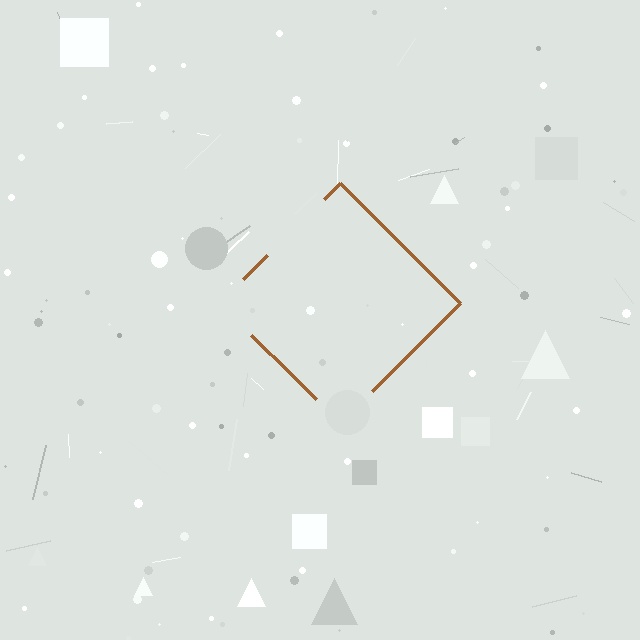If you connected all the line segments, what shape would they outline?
They would outline a diamond.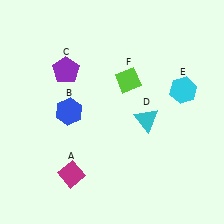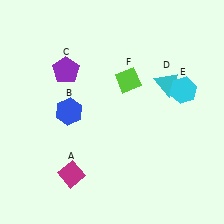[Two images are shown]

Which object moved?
The cyan triangle (D) moved up.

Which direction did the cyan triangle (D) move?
The cyan triangle (D) moved up.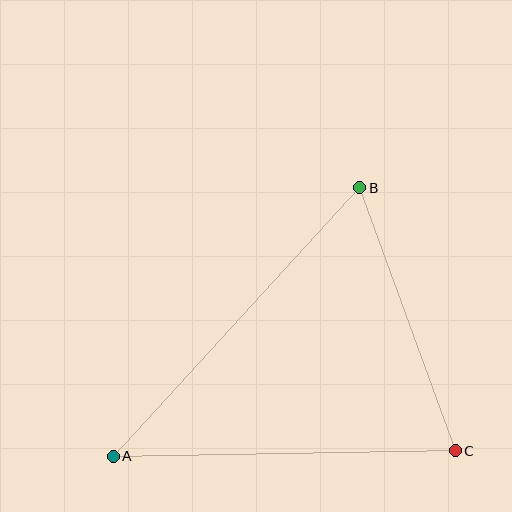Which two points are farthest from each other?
Points A and B are farthest from each other.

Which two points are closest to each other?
Points B and C are closest to each other.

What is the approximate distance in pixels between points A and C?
The distance between A and C is approximately 342 pixels.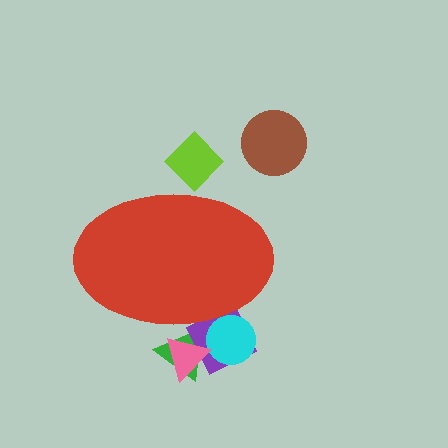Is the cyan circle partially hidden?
Yes, the cyan circle is partially hidden behind the red ellipse.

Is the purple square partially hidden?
Yes, the purple square is partially hidden behind the red ellipse.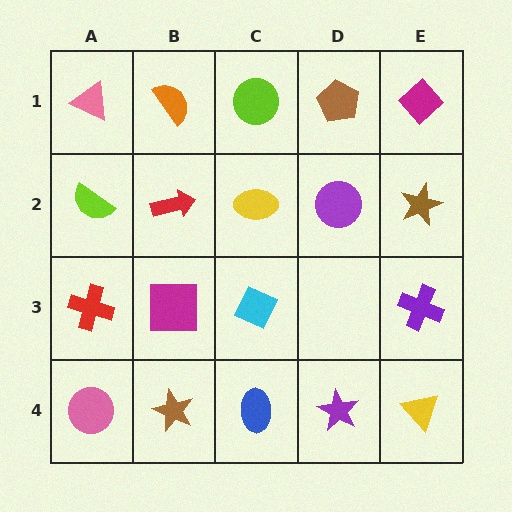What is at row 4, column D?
A purple star.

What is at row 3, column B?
A magenta square.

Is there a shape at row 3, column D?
No, that cell is empty.